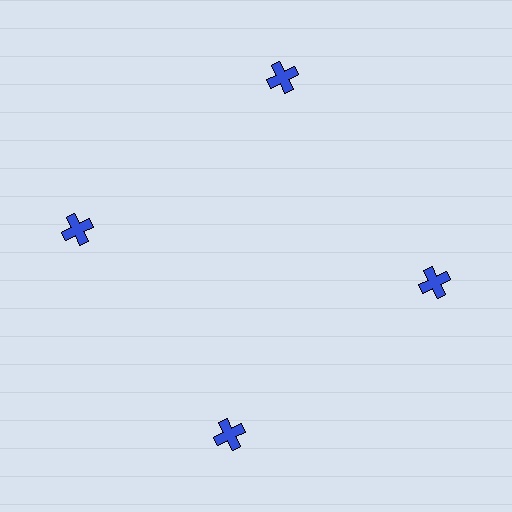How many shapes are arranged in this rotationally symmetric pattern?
There are 4 shapes, arranged in 4 groups of 1.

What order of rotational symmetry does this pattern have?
This pattern has 4-fold rotational symmetry.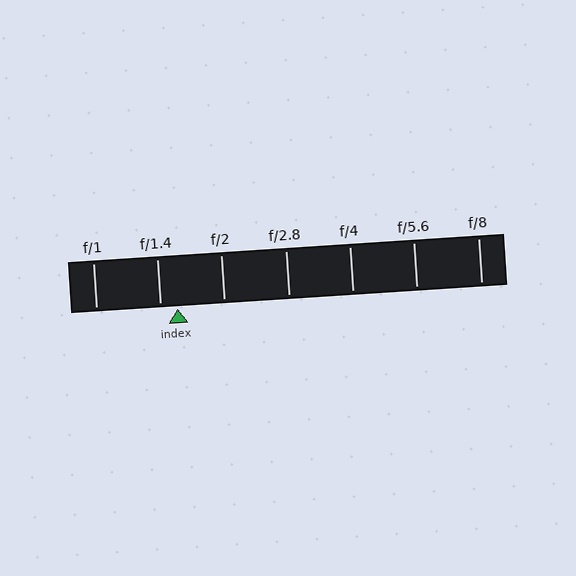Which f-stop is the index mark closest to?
The index mark is closest to f/1.4.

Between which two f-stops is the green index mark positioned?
The index mark is between f/1.4 and f/2.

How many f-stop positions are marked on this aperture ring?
There are 7 f-stop positions marked.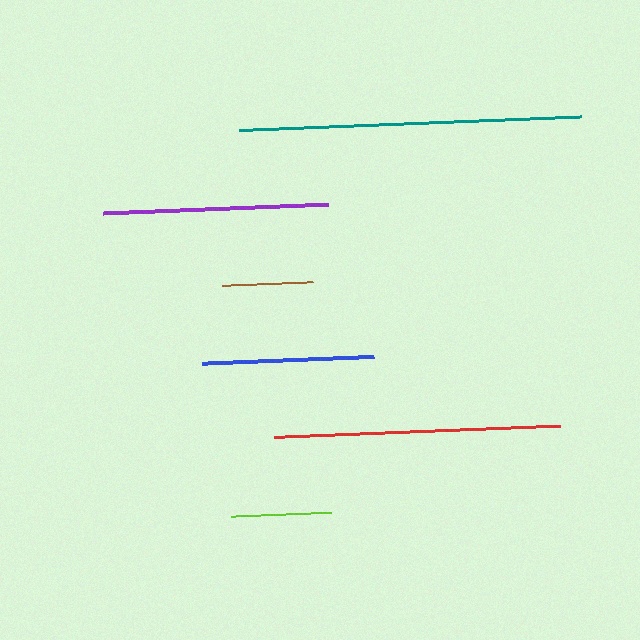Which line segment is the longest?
The teal line is the longest at approximately 342 pixels.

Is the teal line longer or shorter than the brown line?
The teal line is longer than the brown line.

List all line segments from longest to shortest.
From longest to shortest: teal, red, purple, blue, lime, brown.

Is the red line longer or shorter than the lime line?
The red line is longer than the lime line.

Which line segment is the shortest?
The brown line is the shortest at approximately 91 pixels.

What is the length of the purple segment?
The purple segment is approximately 227 pixels long.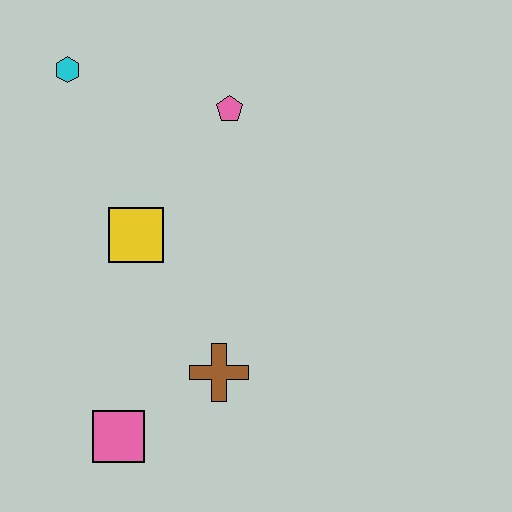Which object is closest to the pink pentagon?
The yellow square is closest to the pink pentagon.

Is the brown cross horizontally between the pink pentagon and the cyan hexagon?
Yes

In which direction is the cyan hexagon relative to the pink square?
The cyan hexagon is above the pink square.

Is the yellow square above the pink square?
Yes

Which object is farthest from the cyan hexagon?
The pink square is farthest from the cyan hexagon.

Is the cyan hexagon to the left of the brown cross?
Yes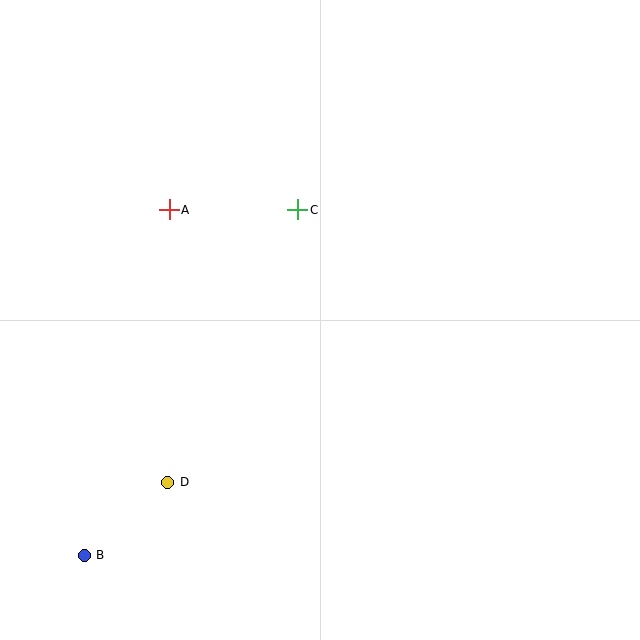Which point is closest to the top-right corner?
Point C is closest to the top-right corner.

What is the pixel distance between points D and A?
The distance between D and A is 272 pixels.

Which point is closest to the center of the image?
Point C at (298, 210) is closest to the center.